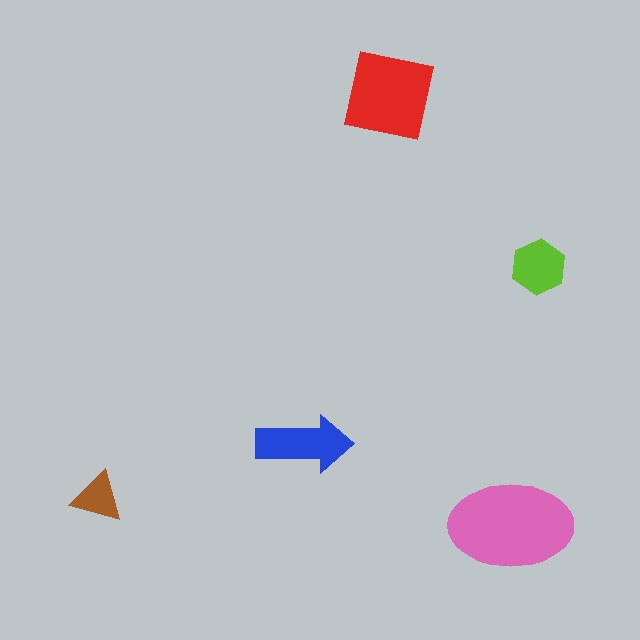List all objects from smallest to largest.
The brown triangle, the lime hexagon, the blue arrow, the red square, the pink ellipse.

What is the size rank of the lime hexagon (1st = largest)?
4th.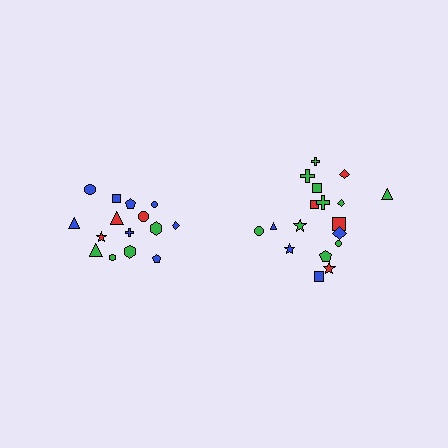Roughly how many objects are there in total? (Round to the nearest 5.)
Roughly 35 objects in total.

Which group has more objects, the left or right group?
The right group.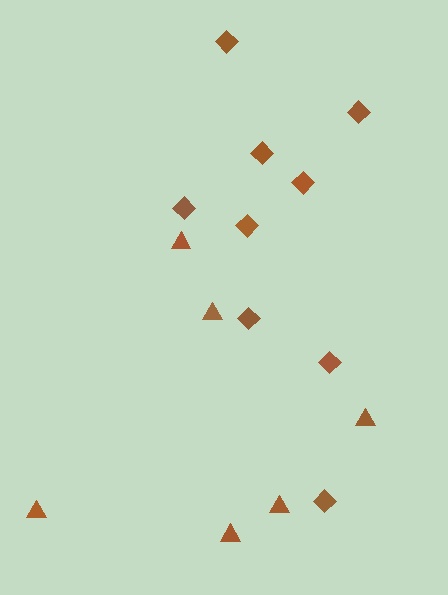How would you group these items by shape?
There are 2 groups: one group of triangles (6) and one group of diamonds (9).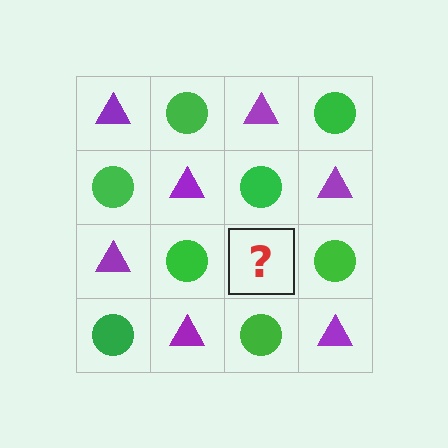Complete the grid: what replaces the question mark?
The question mark should be replaced with a purple triangle.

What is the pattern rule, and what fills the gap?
The rule is that it alternates purple triangle and green circle in a checkerboard pattern. The gap should be filled with a purple triangle.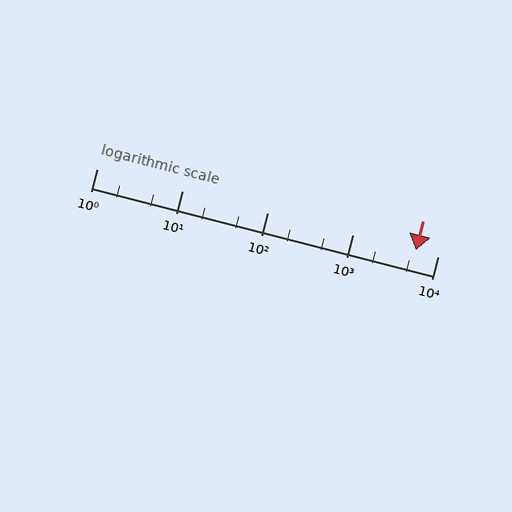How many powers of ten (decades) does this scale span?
The scale spans 4 decades, from 1 to 10000.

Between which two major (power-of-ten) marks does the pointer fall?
The pointer is between 1000 and 10000.